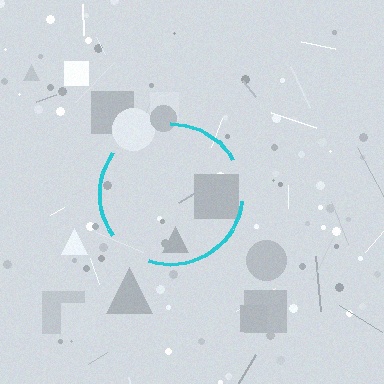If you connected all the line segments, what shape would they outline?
They would outline a circle.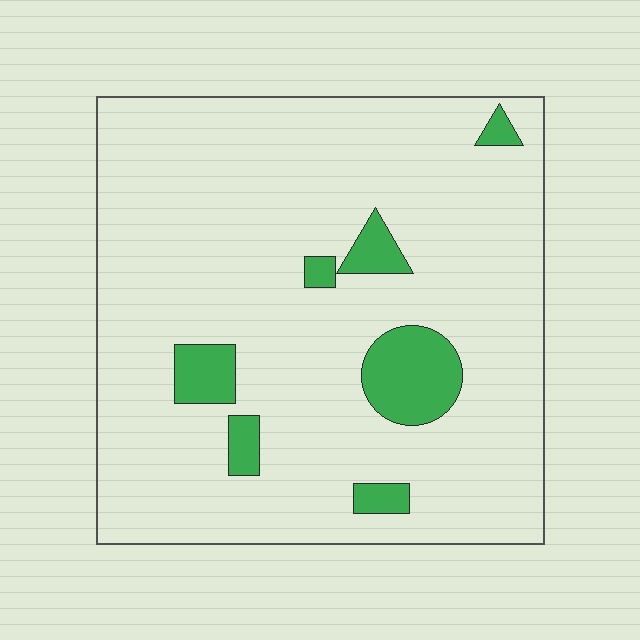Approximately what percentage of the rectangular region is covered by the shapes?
Approximately 10%.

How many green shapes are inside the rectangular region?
7.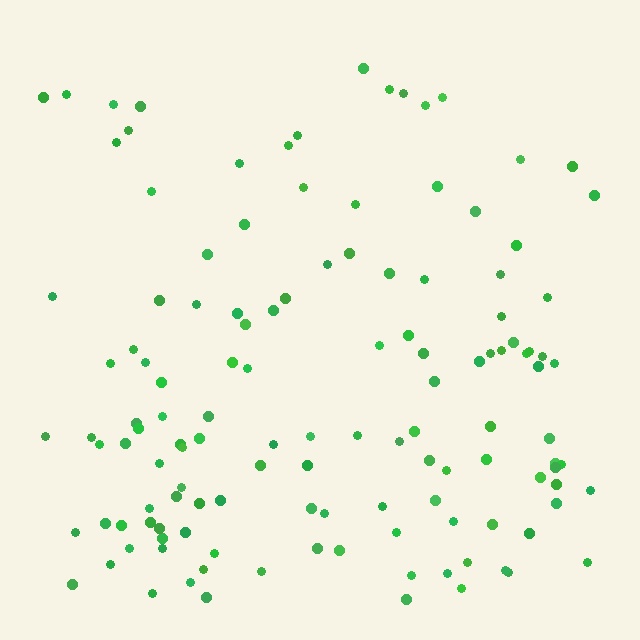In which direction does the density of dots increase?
From top to bottom, with the bottom side densest.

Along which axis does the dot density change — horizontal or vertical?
Vertical.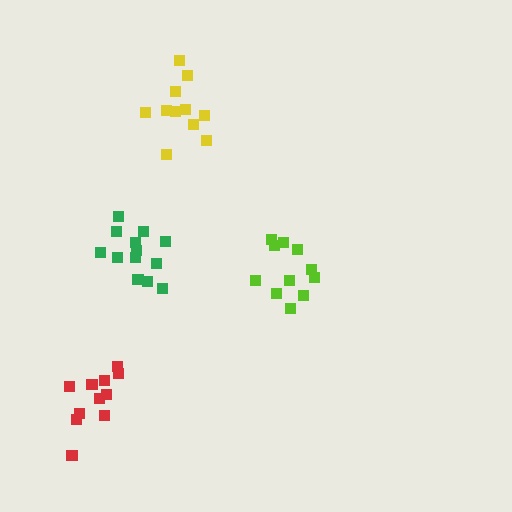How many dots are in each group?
Group 1: 11 dots, Group 2: 11 dots, Group 3: 13 dots, Group 4: 11 dots (46 total).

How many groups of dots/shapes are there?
There are 4 groups.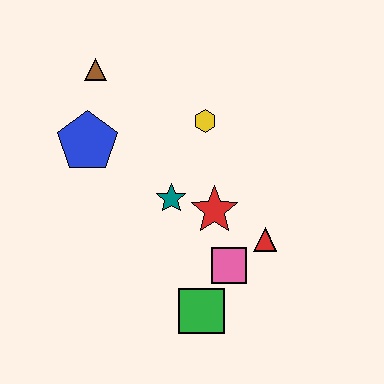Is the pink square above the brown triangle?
No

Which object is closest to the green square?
The pink square is closest to the green square.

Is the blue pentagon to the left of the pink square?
Yes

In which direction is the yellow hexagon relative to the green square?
The yellow hexagon is above the green square.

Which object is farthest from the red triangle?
The brown triangle is farthest from the red triangle.